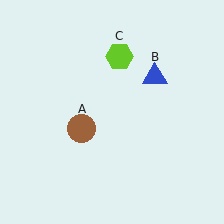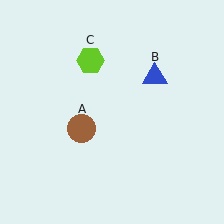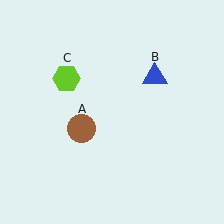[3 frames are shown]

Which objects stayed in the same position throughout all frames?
Brown circle (object A) and blue triangle (object B) remained stationary.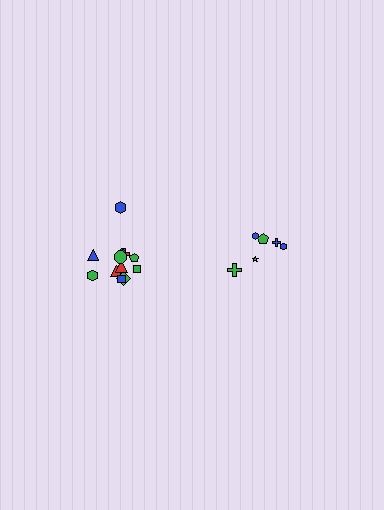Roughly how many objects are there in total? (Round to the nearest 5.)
Roughly 20 objects in total.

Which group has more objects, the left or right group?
The left group.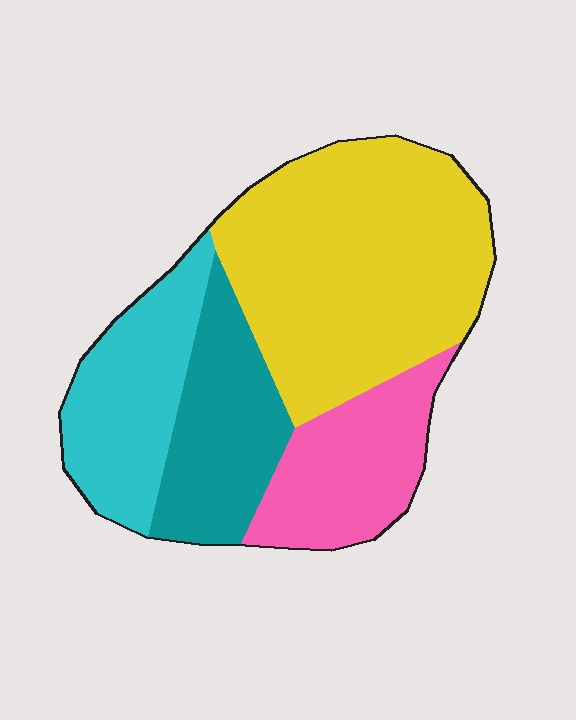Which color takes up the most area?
Yellow, at roughly 45%.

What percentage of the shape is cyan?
Cyan takes up about one fifth (1/5) of the shape.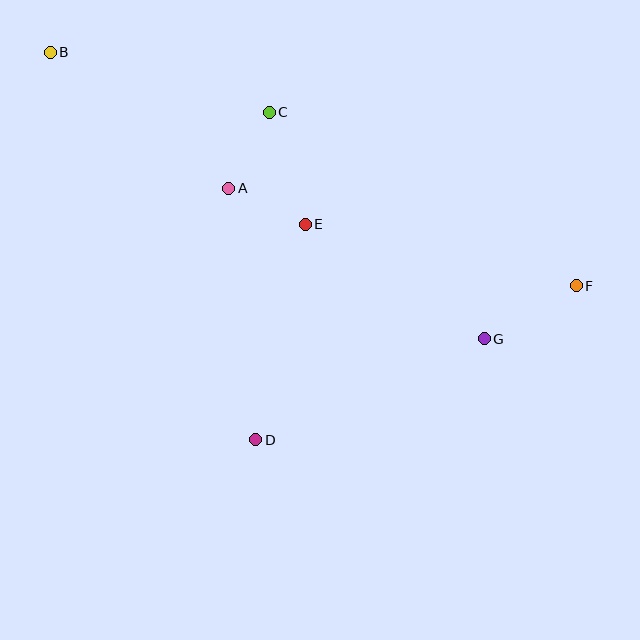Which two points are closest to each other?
Points A and E are closest to each other.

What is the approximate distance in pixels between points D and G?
The distance between D and G is approximately 250 pixels.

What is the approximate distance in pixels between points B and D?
The distance between B and D is approximately 438 pixels.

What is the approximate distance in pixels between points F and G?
The distance between F and G is approximately 106 pixels.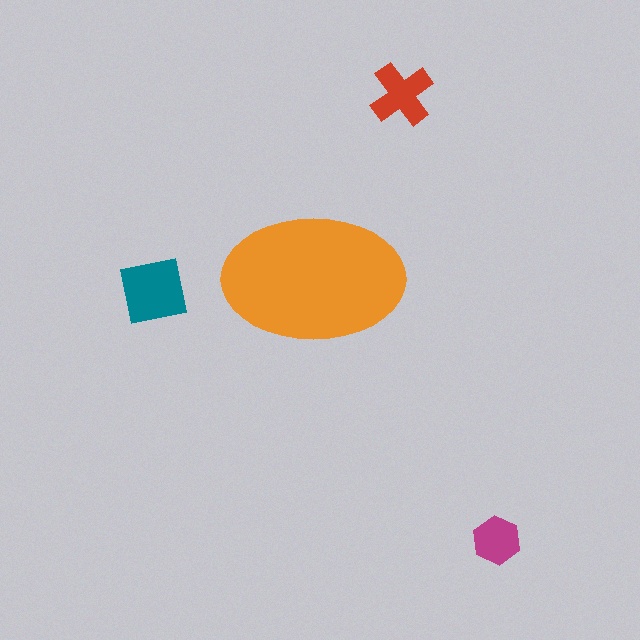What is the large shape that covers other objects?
An orange ellipse.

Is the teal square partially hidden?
No, the teal square is fully visible.